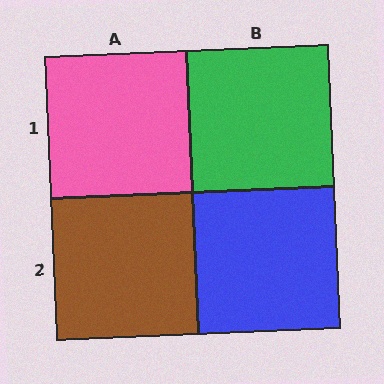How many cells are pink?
1 cell is pink.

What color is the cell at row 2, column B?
Blue.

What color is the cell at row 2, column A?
Brown.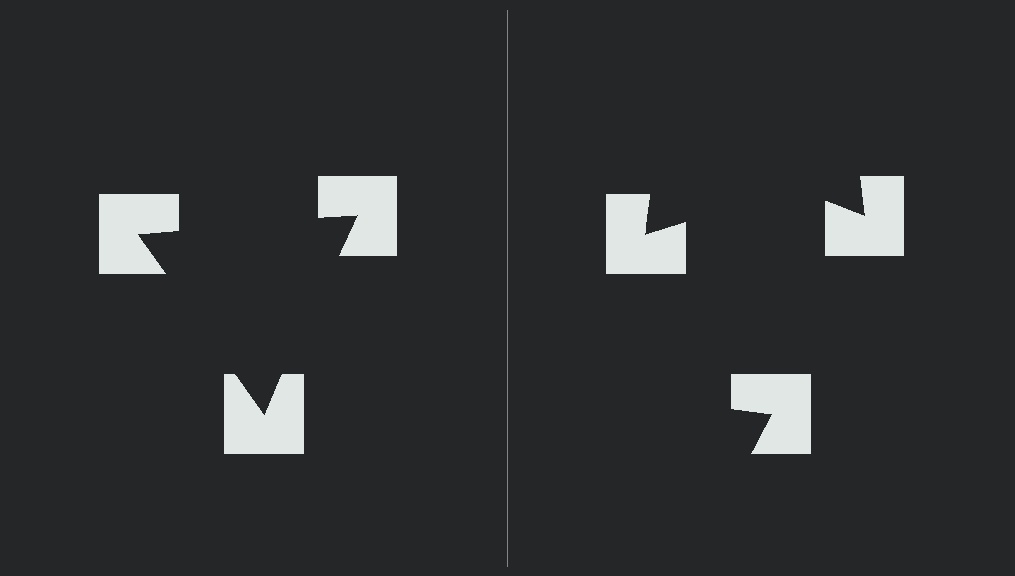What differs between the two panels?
The notched squares are positioned identically on both sides; only the wedge orientations differ. On the left they align to a triangle; on the right they are misaligned.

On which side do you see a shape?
An illusory triangle appears on the left side. On the right side the wedge cuts are rotated, so no coherent shape forms.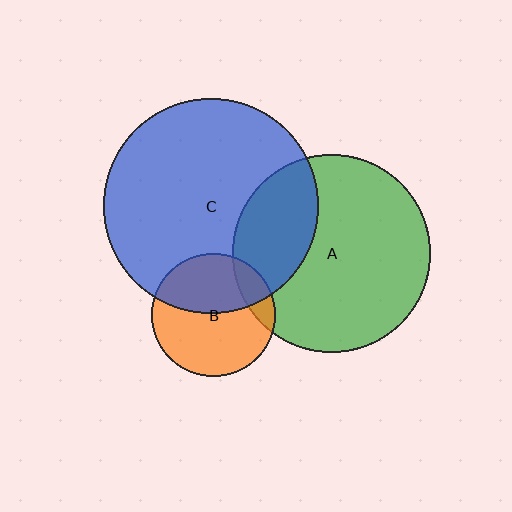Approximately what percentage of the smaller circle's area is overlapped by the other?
Approximately 45%.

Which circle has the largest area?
Circle C (blue).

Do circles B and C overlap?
Yes.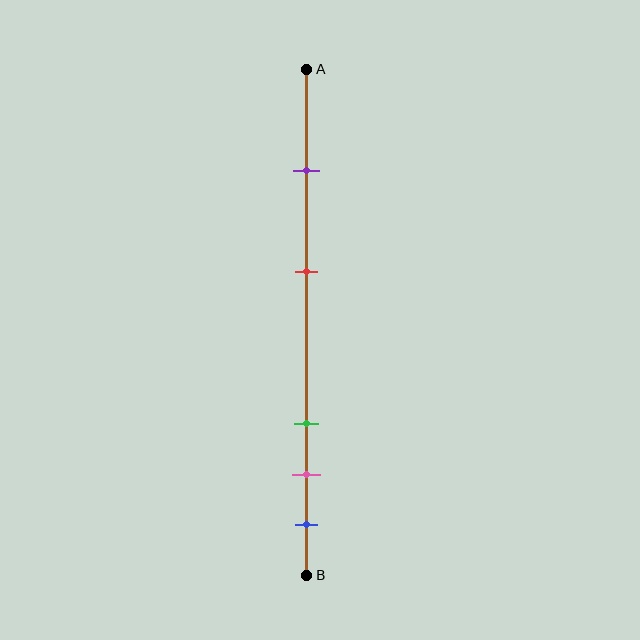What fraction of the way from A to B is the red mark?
The red mark is approximately 40% (0.4) of the way from A to B.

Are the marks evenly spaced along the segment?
No, the marks are not evenly spaced.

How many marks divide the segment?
There are 5 marks dividing the segment.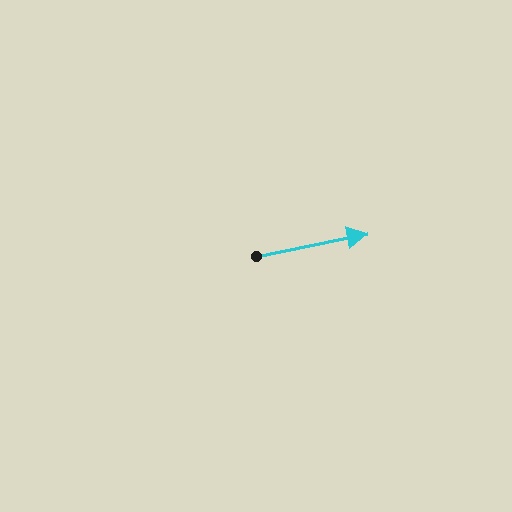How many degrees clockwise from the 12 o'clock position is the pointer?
Approximately 79 degrees.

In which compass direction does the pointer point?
East.